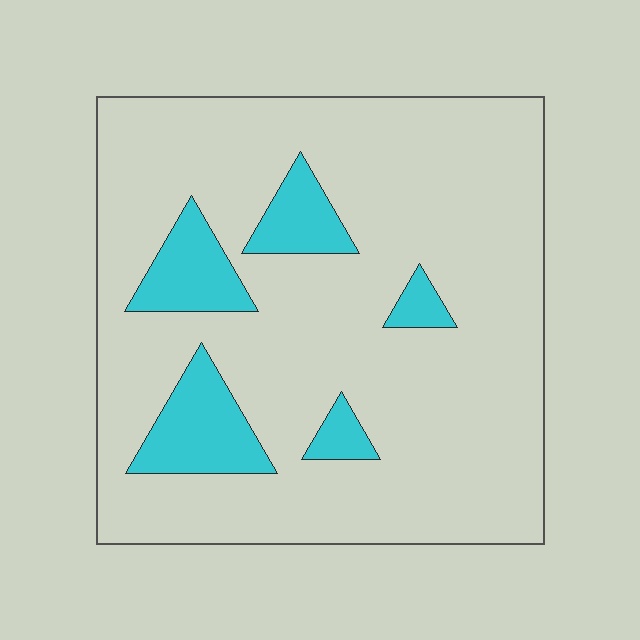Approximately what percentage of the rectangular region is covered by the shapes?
Approximately 15%.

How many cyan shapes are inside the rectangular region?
5.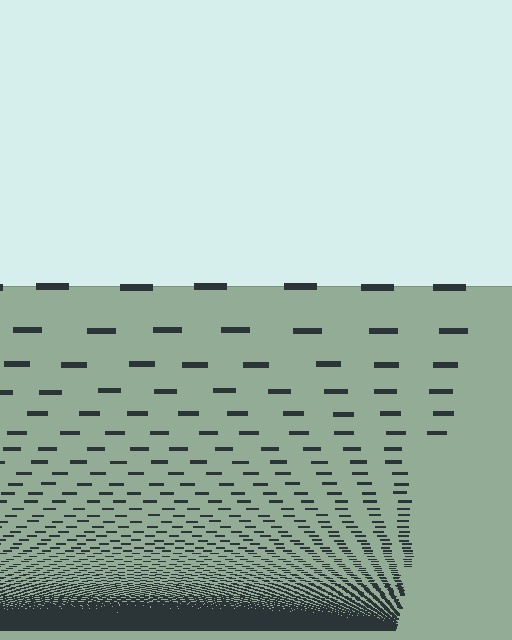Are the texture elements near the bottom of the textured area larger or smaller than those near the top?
Smaller. The gradient is inverted — elements near the bottom are smaller and denser.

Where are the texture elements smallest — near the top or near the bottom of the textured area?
Near the bottom.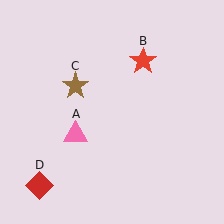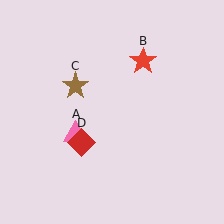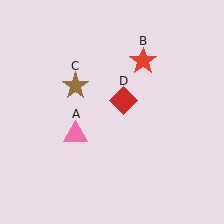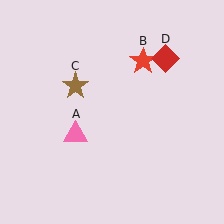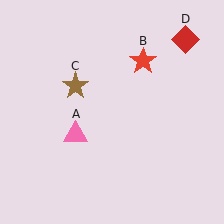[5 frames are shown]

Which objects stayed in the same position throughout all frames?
Pink triangle (object A) and red star (object B) and brown star (object C) remained stationary.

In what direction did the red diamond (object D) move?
The red diamond (object D) moved up and to the right.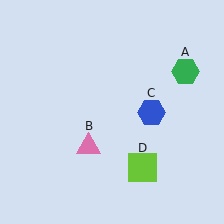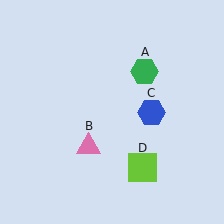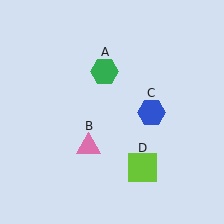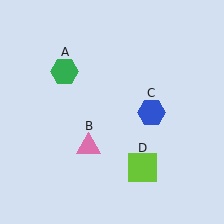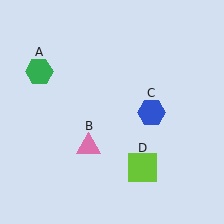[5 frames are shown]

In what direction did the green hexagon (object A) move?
The green hexagon (object A) moved left.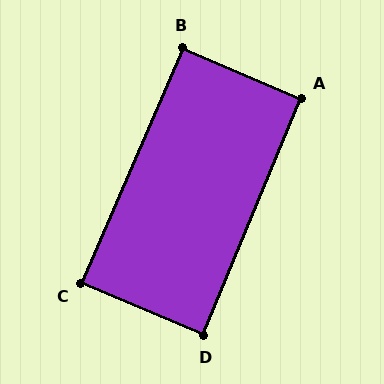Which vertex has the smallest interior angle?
D, at approximately 89 degrees.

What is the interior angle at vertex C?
Approximately 90 degrees (approximately right).